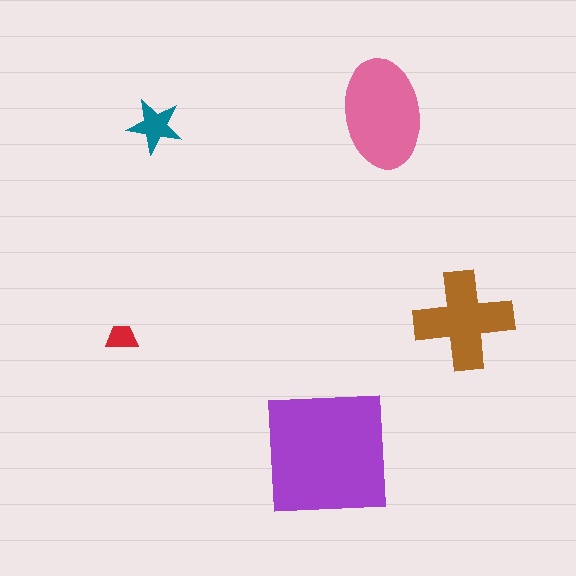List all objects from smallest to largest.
The red trapezoid, the teal star, the brown cross, the pink ellipse, the purple square.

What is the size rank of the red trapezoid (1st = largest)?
5th.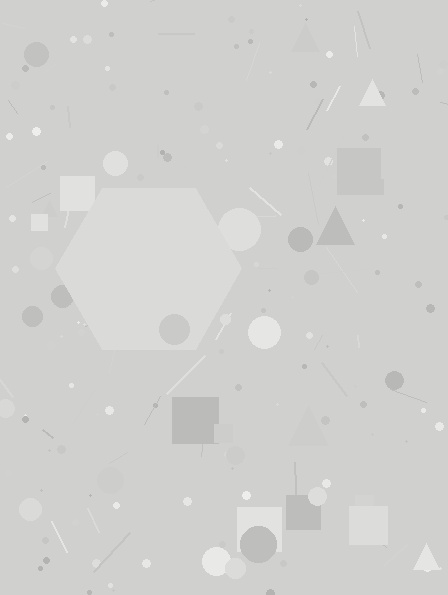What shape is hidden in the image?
A hexagon is hidden in the image.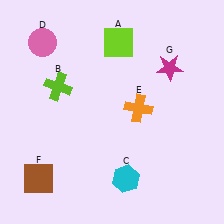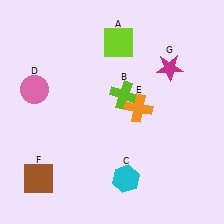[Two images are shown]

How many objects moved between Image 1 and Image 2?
2 objects moved between the two images.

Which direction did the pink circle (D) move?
The pink circle (D) moved down.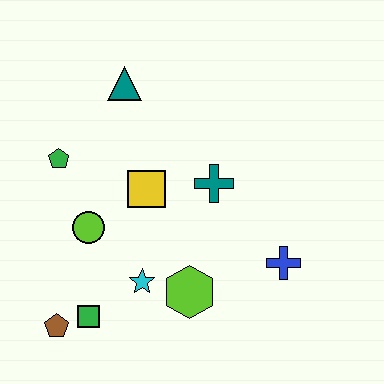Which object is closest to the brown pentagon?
The green square is closest to the brown pentagon.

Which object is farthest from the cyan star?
The teal triangle is farthest from the cyan star.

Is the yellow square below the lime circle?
No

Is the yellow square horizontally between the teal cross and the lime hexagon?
No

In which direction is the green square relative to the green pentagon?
The green square is below the green pentagon.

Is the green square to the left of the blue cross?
Yes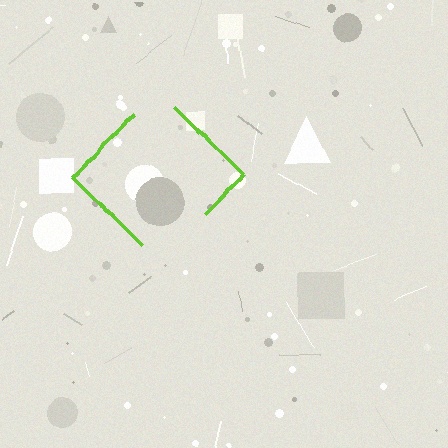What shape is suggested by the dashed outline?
The dashed outline suggests a diamond.